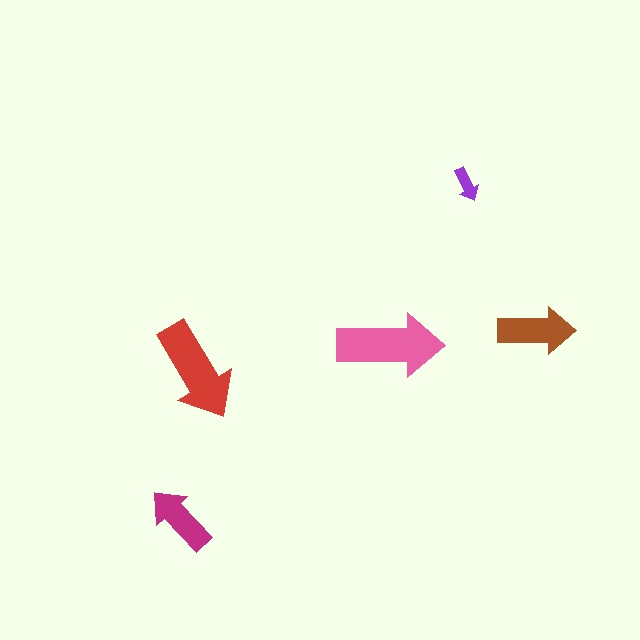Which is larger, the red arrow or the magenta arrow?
The red one.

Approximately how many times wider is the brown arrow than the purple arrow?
About 2 times wider.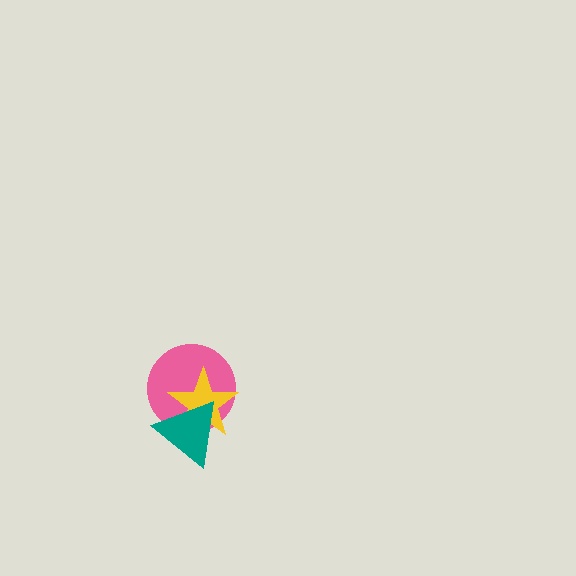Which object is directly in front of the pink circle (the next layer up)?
The yellow star is directly in front of the pink circle.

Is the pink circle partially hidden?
Yes, it is partially covered by another shape.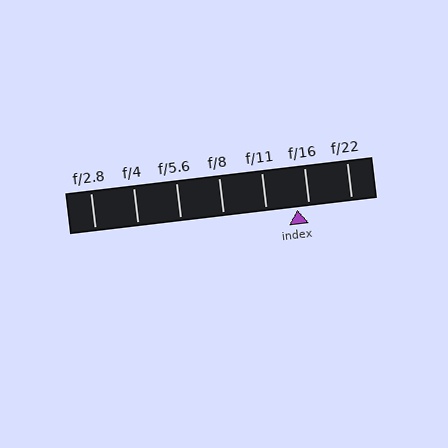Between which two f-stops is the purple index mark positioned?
The index mark is between f/11 and f/16.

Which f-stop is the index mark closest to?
The index mark is closest to f/16.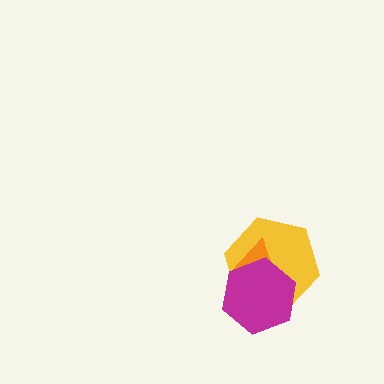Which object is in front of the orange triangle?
The magenta hexagon is in front of the orange triangle.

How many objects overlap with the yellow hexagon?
2 objects overlap with the yellow hexagon.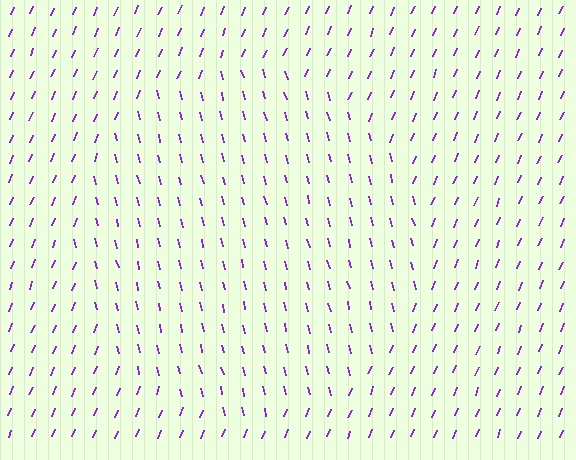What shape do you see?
I see a circle.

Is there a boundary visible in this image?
Yes, there is a texture boundary formed by a change in line orientation.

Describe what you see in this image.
The image is filled with small purple line segments. A circle region in the image has lines oriented differently from the surrounding lines, creating a visible texture boundary.